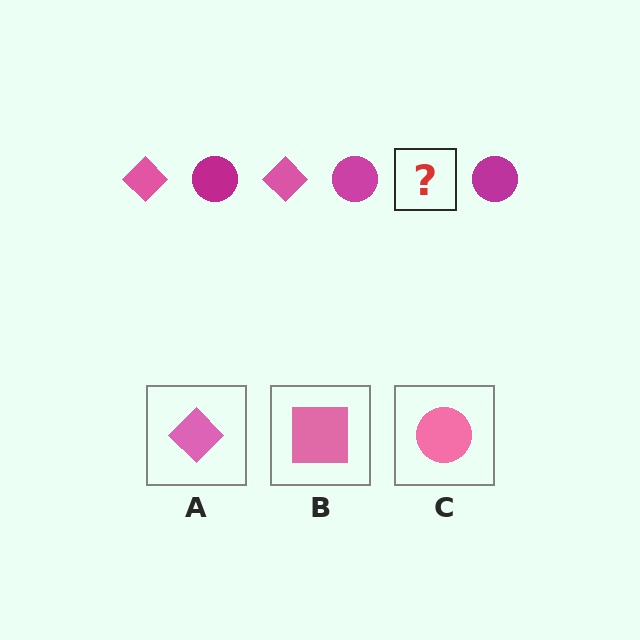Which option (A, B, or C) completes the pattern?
A.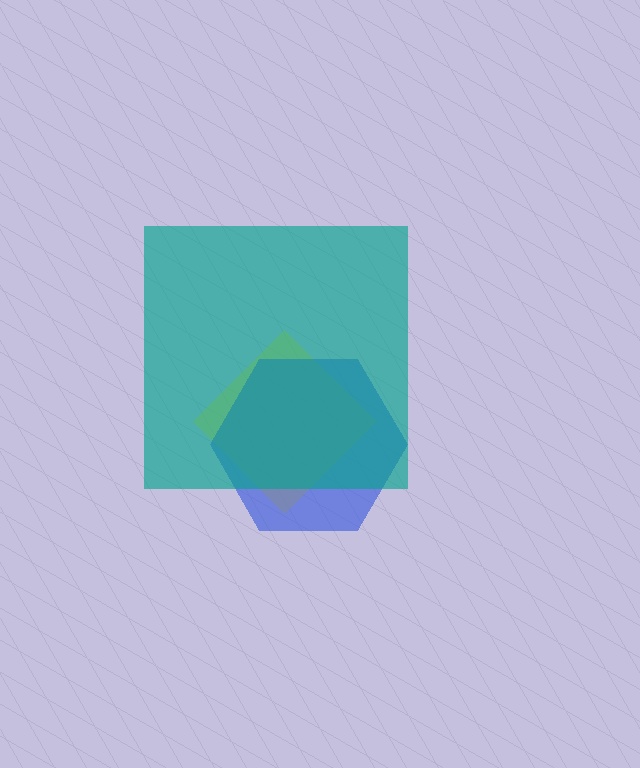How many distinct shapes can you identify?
There are 3 distinct shapes: a yellow diamond, a blue hexagon, a teal square.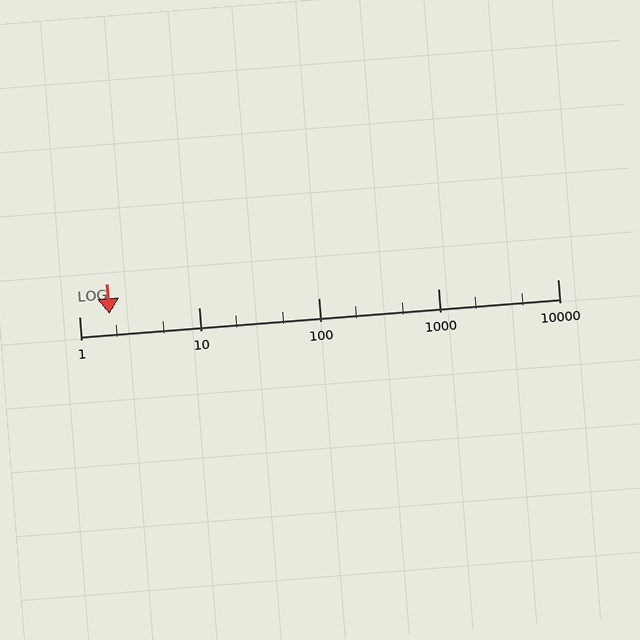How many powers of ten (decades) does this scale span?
The scale spans 4 decades, from 1 to 10000.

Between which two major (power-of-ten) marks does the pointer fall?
The pointer is between 1 and 10.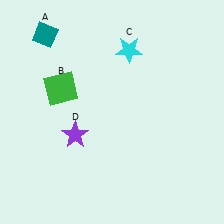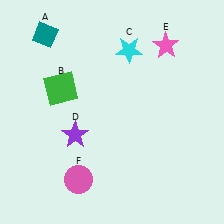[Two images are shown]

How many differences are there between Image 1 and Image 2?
There are 2 differences between the two images.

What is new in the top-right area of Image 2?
A pink star (E) was added in the top-right area of Image 2.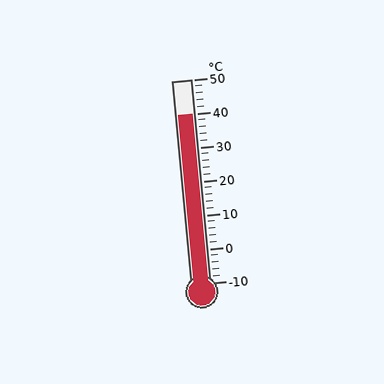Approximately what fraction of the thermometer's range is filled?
The thermometer is filled to approximately 85% of its range.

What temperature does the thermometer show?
The thermometer shows approximately 40°C.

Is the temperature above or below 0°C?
The temperature is above 0°C.